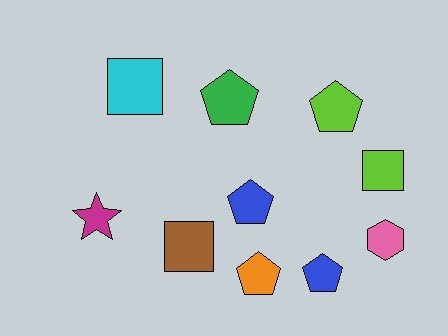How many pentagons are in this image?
There are 5 pentagons.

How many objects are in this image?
There are 10 objects.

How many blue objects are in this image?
There are 2 blue objects.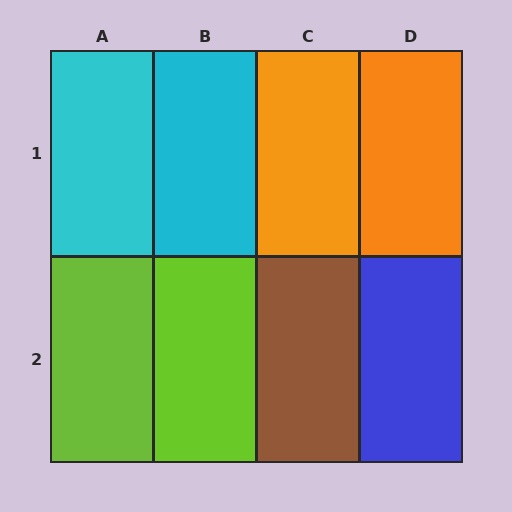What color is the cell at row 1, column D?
Orange.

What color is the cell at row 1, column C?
Orange.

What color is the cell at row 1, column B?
Cyan.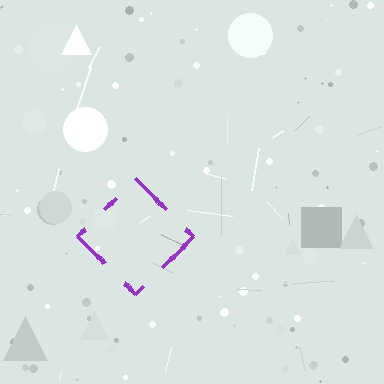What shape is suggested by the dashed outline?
The dashed outline suggests a diamond.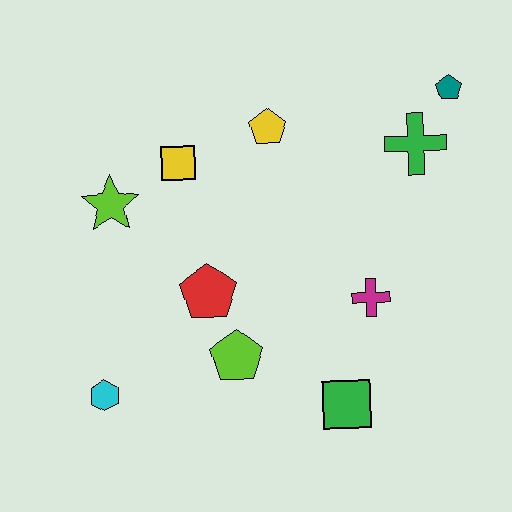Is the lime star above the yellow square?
No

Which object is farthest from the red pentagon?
The teal pentagon is farthest from the red pentagon.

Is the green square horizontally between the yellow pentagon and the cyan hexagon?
No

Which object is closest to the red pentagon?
The lime pentagon is closest to the red pentagon.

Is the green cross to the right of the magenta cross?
Yes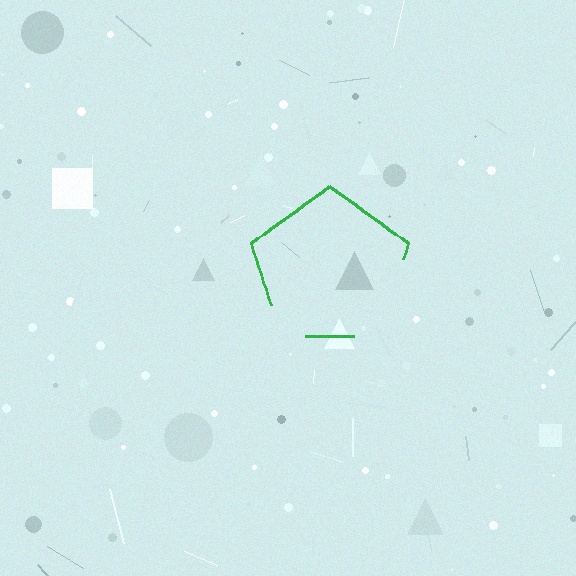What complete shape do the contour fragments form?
The contour fragments form a pentagon.